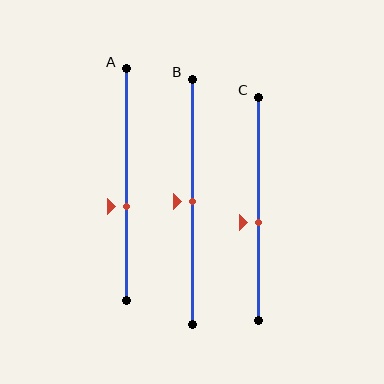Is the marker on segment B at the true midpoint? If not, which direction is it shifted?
Yes, the marker on segment B is at the true midpoint.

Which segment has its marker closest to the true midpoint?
Segment B has its marker closest to the true midpoint.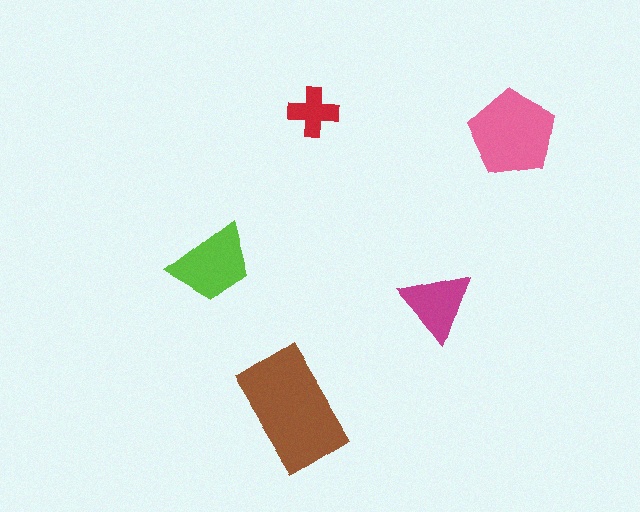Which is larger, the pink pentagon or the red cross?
The pink pentagon.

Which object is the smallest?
The red cross.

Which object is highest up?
The red cross is topmost.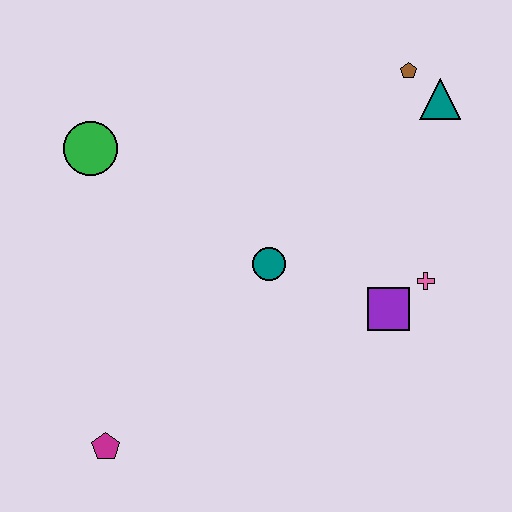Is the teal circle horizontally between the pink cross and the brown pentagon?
No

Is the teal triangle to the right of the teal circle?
Yes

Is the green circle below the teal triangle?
Yes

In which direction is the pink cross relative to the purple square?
The pink cross is to the right of the purple square.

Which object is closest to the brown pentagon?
The teal triangle is closest to the brown pentagon.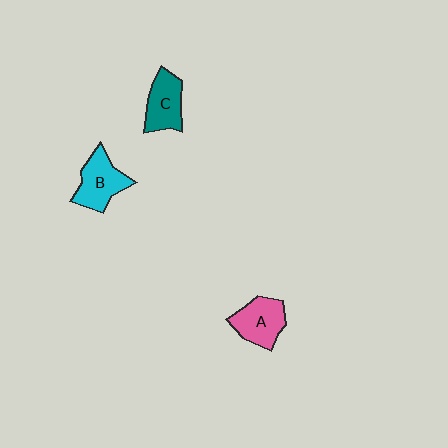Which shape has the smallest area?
Shape C (teal).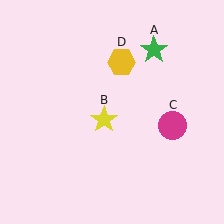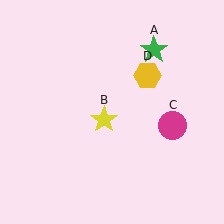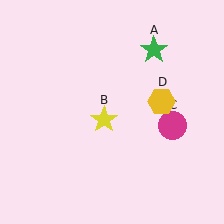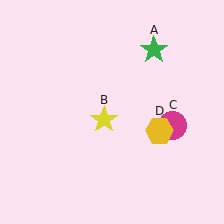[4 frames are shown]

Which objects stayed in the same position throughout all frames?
Green star (object A) and yellow star (object B) and magenta circle (object C) remained stationary.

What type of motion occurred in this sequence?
The yellow hexagon (object D) rotated clockwise around the center of the scene.